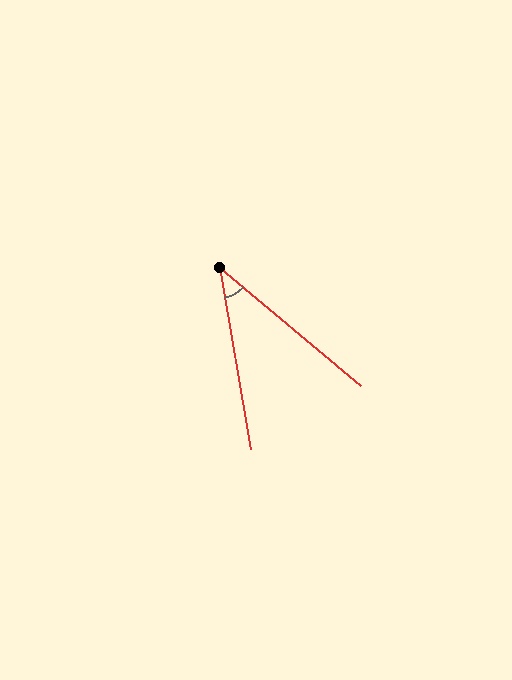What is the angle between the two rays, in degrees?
Approximately 41 degrees.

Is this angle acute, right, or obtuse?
It is acute.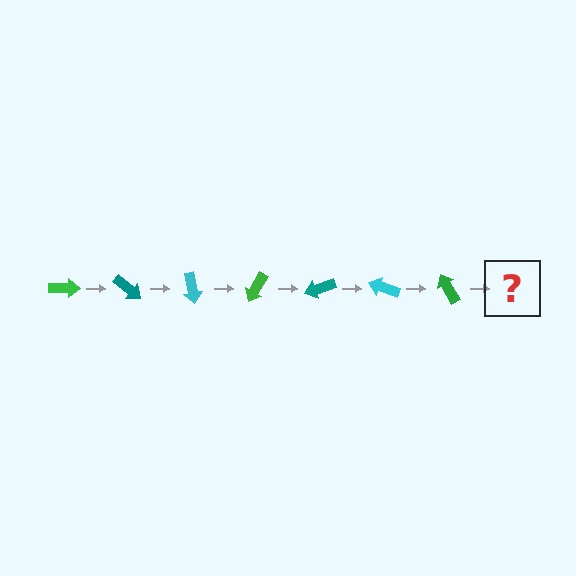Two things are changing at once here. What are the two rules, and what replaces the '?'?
The two rules are that it rotates 40 degrees each step and the color cycles through green, teal, and cyan. The '?' should be a teal arrow, rotated 280 degrees from the start.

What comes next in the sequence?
The next element should be a teal arrow, rotated 280 degrees from the start.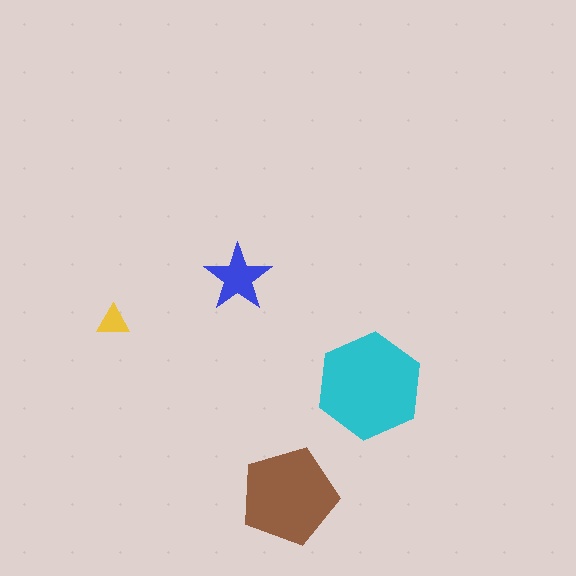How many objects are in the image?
There are 4 objects in the image.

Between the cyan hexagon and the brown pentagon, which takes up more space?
The cyan hexagon.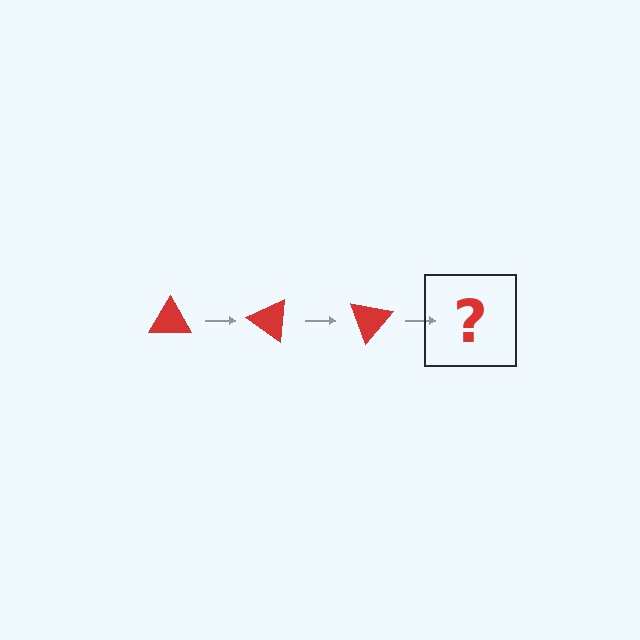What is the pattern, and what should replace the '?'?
The pattern is that the triangle rotates 35 degrees each step. The '?' should be a red triangle rotated 105 degrees.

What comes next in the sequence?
The next element should be a red triangle rotated 105 degrees.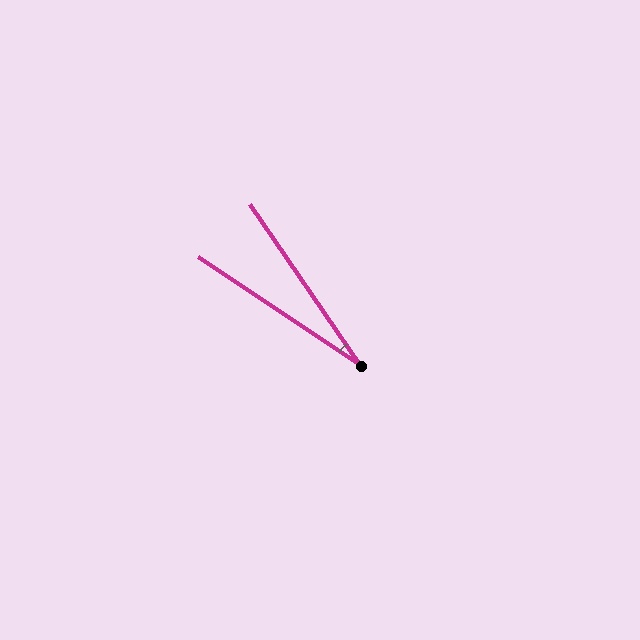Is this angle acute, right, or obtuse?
It is acute.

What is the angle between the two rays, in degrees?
Approximately 22 degrees.